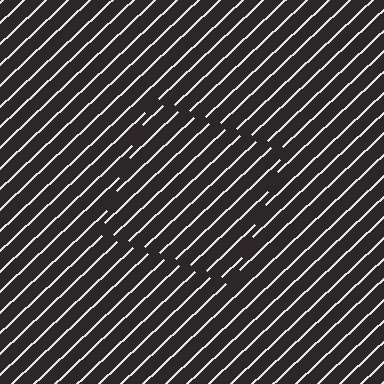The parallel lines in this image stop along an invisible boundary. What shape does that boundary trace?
An illusory square. The interior of the shape contains the same grating, shifted by half a period — the contour is defined by the phase discontinuity where line-ends from the inner and outer gratings abut.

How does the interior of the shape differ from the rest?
The interior of the shape contains the same grating, shifted by half a period — the contour is defined by the phase discontinuity where line-ends from the inner and outer gratings abut.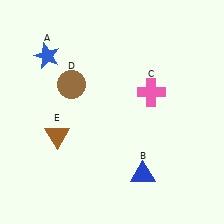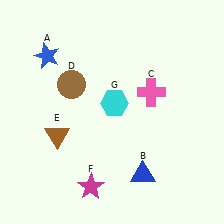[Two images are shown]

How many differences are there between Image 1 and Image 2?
There are 2 differences between the two images.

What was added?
A magenta star (F), a cyan hexagon (G) were added in Image 2.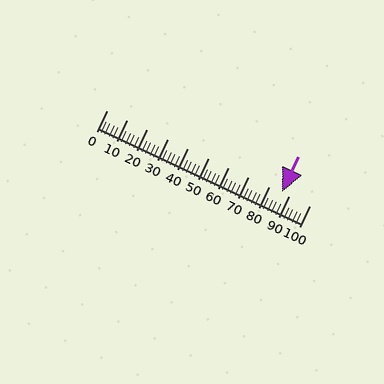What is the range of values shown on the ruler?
The ruler shows values from 0 to 100.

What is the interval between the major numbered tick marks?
The major tick marks are spaced 10 units apart.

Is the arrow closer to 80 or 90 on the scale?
The arrow is closer to 90.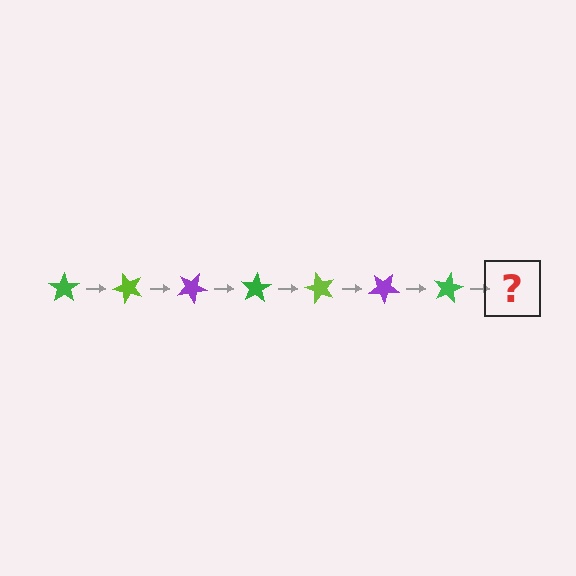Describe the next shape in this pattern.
It should be a lime star, rotated 350 degrees from the start.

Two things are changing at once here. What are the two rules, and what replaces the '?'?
The two rules are that it rotates 50 degrees each step and the color cycles through green, lime, and purple. The '?' should be a lime star, rotated 350 degrees from the start.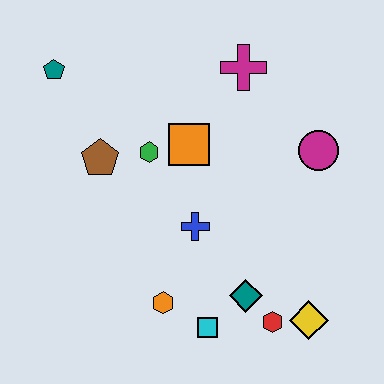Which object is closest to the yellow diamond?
The red hexagon is closest to the yellow diamond.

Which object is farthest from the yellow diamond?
The teal pentagon is farthest from the yellow diamond.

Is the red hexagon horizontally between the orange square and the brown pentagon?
No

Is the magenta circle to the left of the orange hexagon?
No